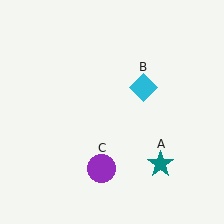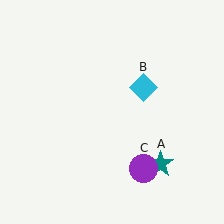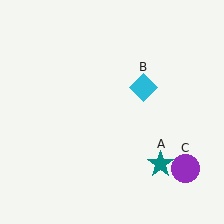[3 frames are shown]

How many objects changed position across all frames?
1 object changed position: purple circle (object C).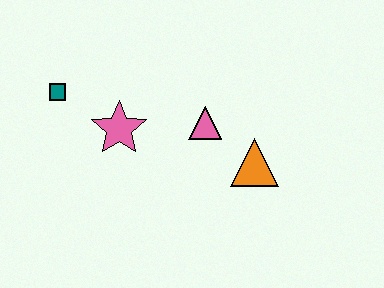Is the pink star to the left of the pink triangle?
Yes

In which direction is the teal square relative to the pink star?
The teal square is to the left of the pink star.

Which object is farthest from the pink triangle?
The teal square is farthest from the pink triangle.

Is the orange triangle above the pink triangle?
No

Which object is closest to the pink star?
The teal square is closest to the pink star.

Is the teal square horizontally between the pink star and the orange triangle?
No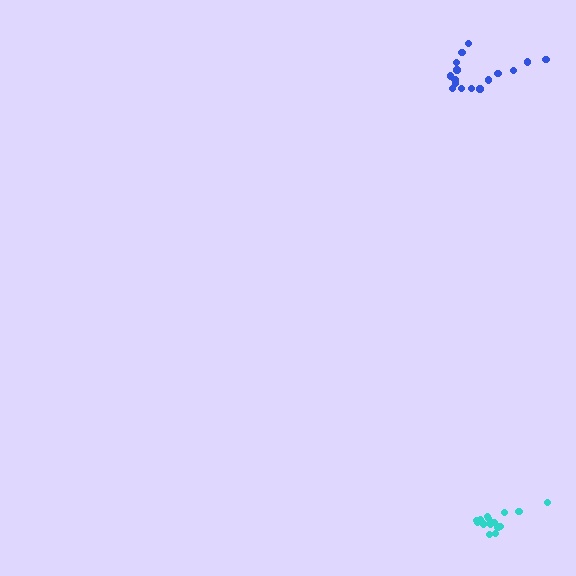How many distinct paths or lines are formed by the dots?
There are 2 distinct paths.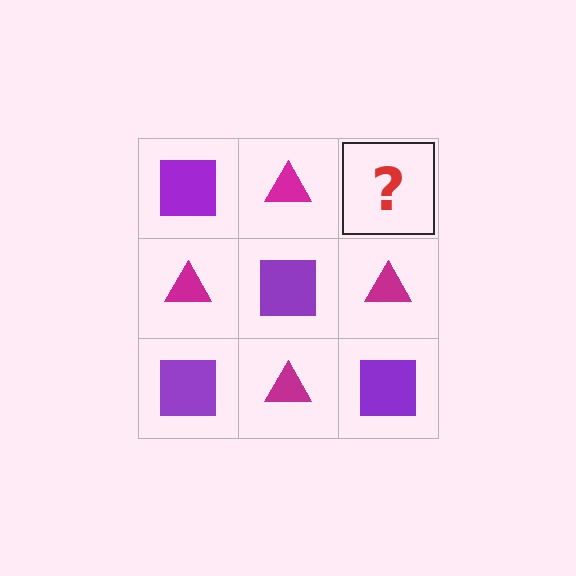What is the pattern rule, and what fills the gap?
The rule is that it alternates purple square and magenta triangle in a checkerboard pattern. The gap should be filled with a purple square.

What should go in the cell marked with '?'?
The missing cell should contain a purple square.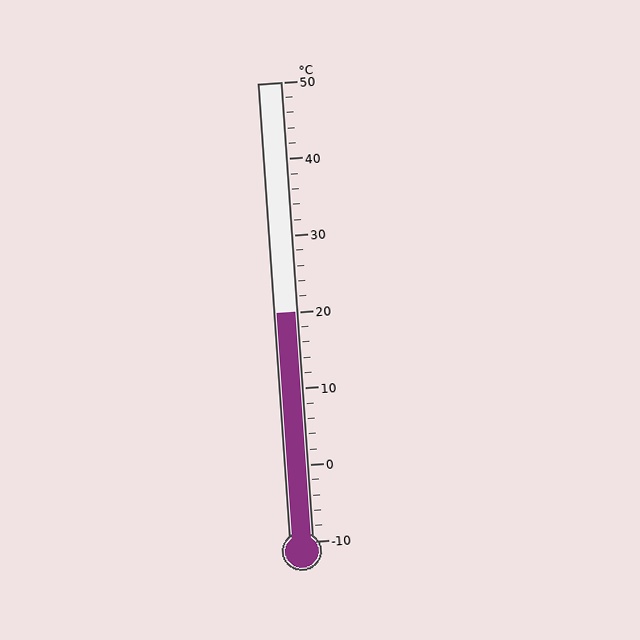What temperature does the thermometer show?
The thermometer shows approximately 20°C.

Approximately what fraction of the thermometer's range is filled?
The thermometer is filled to approximately 50% of its range.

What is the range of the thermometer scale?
The thermometer scale ranges from -10°C to 50°C.